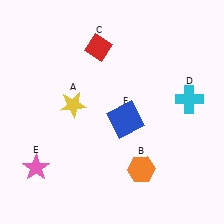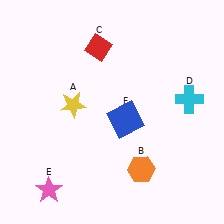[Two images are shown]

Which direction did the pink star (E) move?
The pink star (E) moved down.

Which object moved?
The pink star (E) moved down.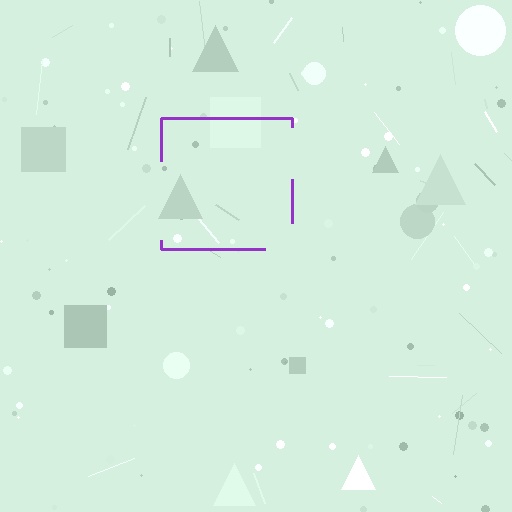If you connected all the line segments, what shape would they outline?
They would outline a square.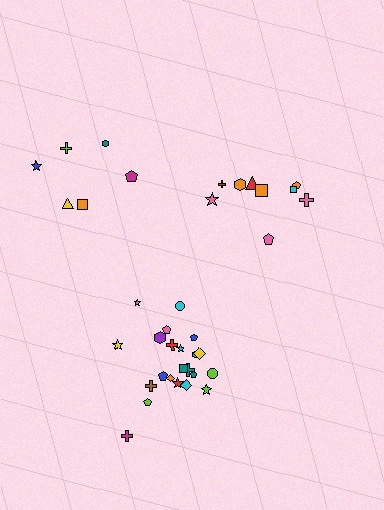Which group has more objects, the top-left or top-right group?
The top-right group.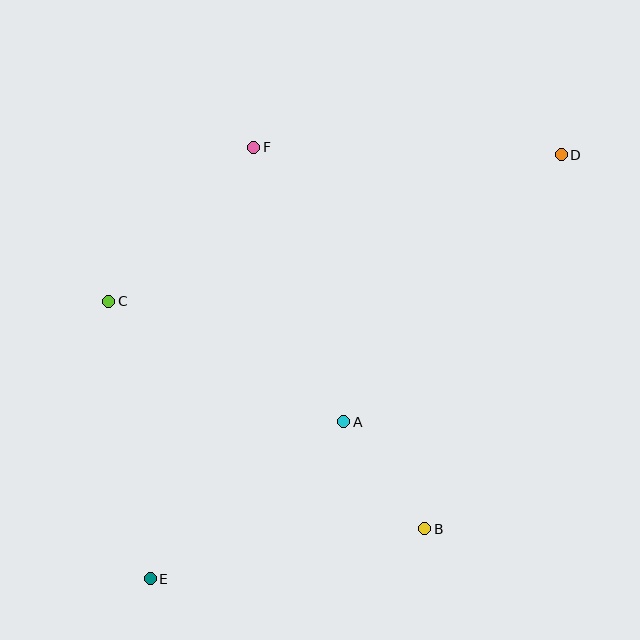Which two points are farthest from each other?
Points D and E are farthest from each other.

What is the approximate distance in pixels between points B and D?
The distance between B and D is approximately 398 pixels.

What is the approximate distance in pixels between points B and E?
The distance between B and E is approximately 279 pixels.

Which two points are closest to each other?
Points A and B are closest to each other.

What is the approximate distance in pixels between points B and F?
The distance between B and F is approximately 418 pixels.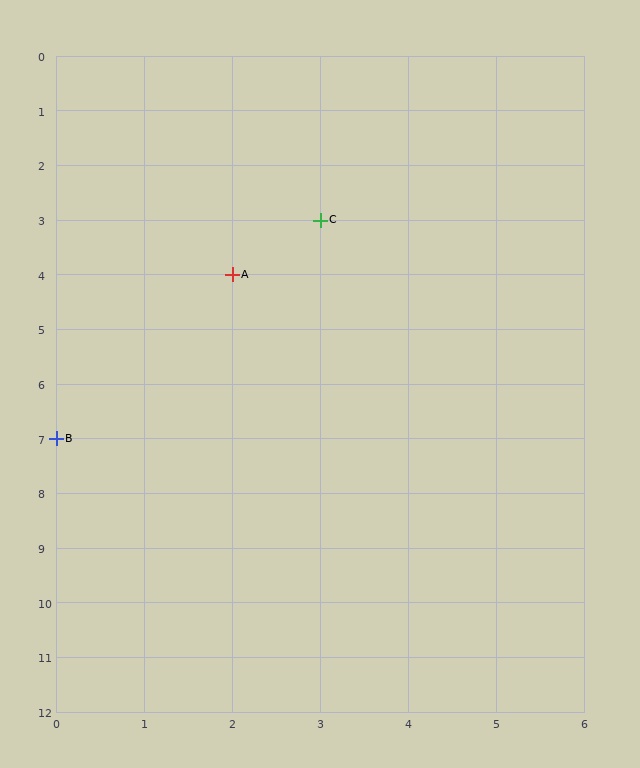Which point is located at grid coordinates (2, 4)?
Point A is at (2, 4).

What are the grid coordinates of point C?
Point C is at grid coordinates (3, 3).